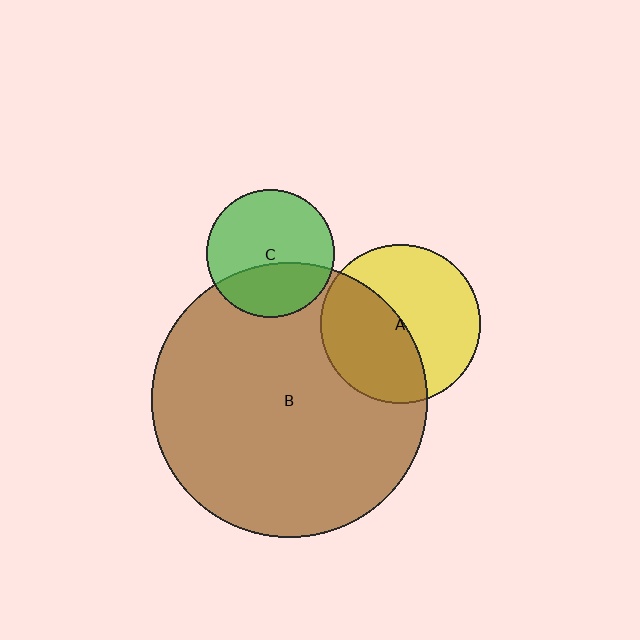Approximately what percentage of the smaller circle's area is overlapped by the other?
Approximately 45%.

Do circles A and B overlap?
Yes.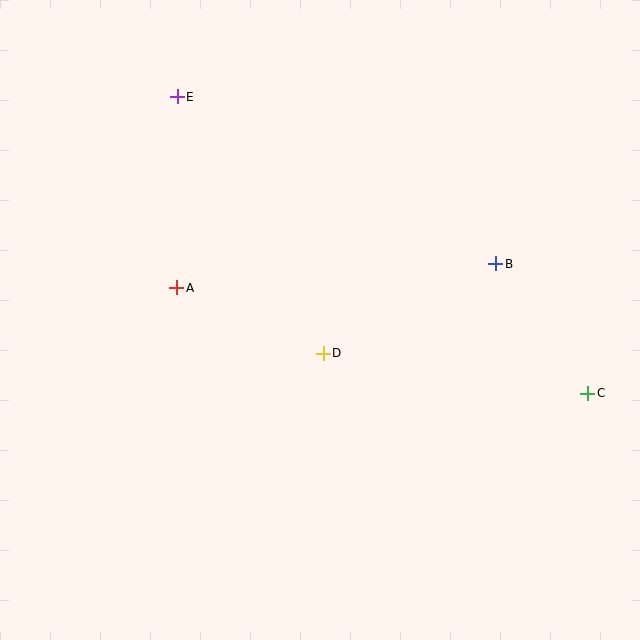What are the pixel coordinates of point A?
Point A is at (177, 288).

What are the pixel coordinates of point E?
Point E is at (177, 97).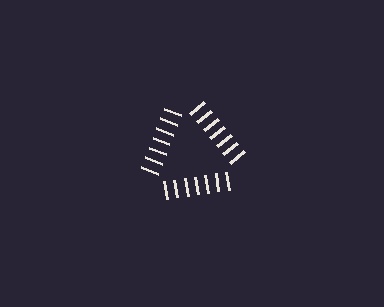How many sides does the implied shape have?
3 sides — the line-ends trace a triangle.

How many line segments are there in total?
21 — 7 along each of the 3 edges.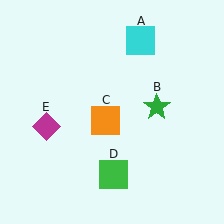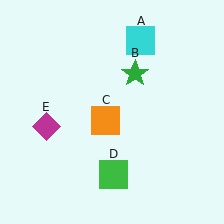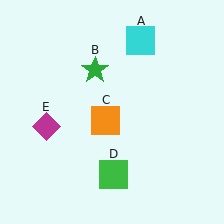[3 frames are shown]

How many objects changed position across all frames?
1 object changed position: green star (object B).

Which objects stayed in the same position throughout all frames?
Cyan square (object A) and orange square (object C) and green square (object D) and magenta diamond (object E) remained stationary.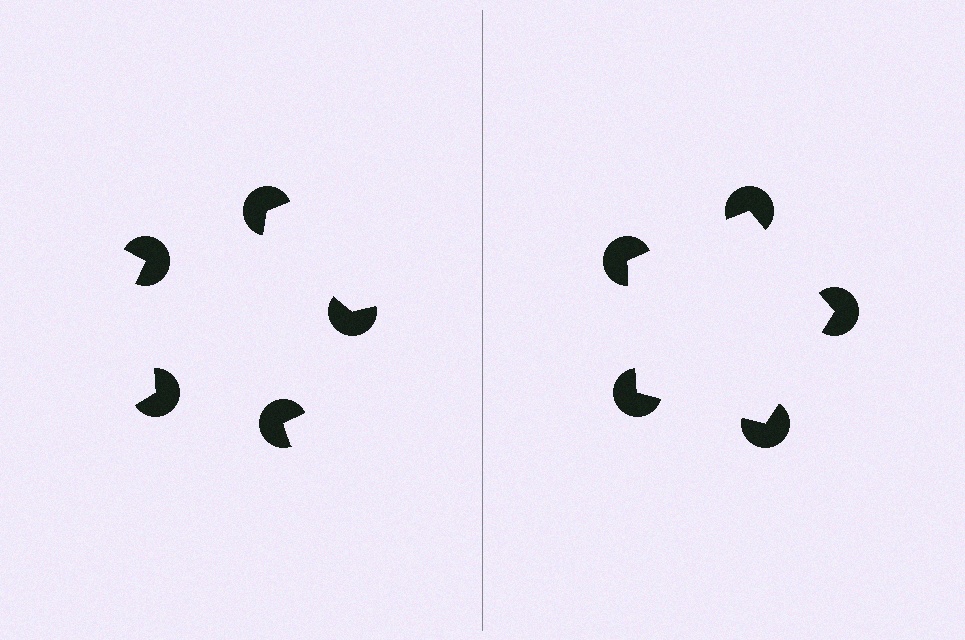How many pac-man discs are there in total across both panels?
10 — 5 on each side.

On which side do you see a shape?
An illusory pentagon appears on the right side. On the left side the wedge cuts are rotated, so no coherent shape forms.